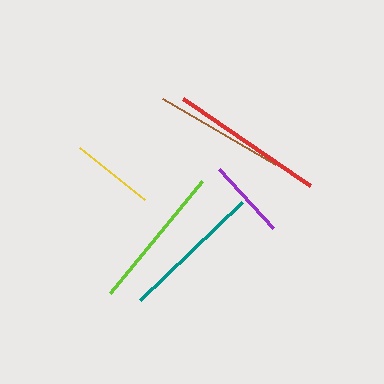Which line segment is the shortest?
The purple line is the shortest at approximately 80 pixels.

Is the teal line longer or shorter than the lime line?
The lime line is longer than the teal line.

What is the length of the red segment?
The red segment is approximately 154 pixels long.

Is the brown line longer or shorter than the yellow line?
The brown line is longer than the yellow line.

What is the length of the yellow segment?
The yellow segment is approximately 84 pixels long.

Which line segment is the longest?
The red line is the longest at approximately 154 pixels.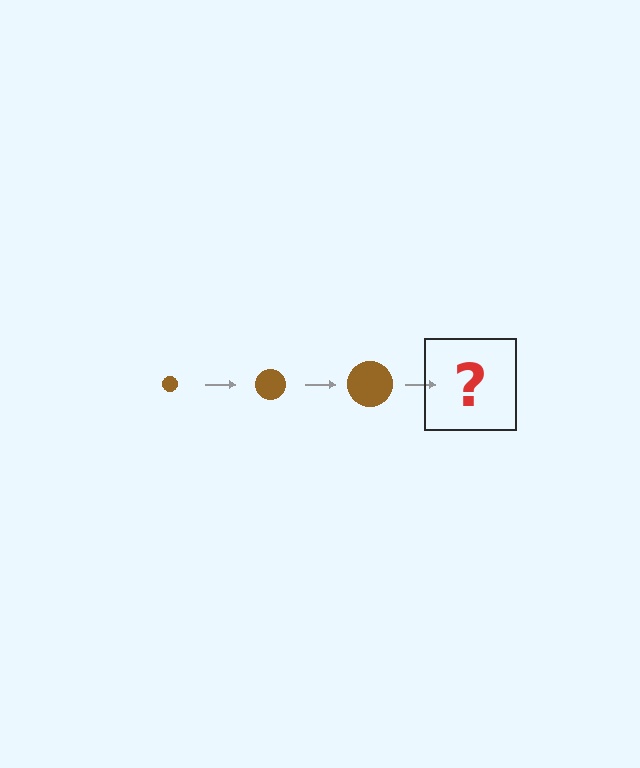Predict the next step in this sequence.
The next step is a brown circle, larger than the previous one.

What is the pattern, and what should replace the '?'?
The pattern is that the circle gets progressively larger each step. The '?' should be a brown circle, larger than the previous one.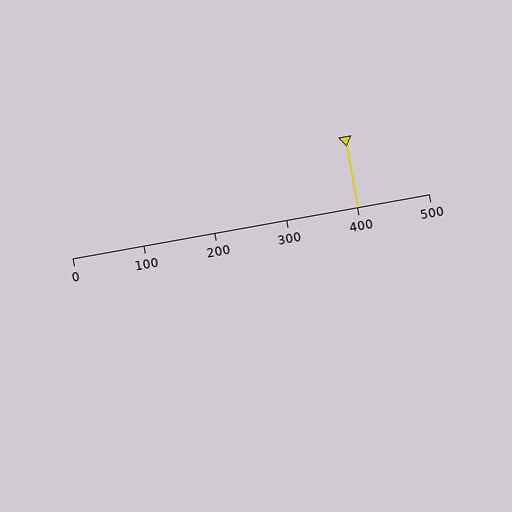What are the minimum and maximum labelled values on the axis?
The axis runs from 0 to 500.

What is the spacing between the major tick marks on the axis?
The major ticks are spaced 100 apart.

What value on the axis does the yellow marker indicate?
The marker indicates approximately 400.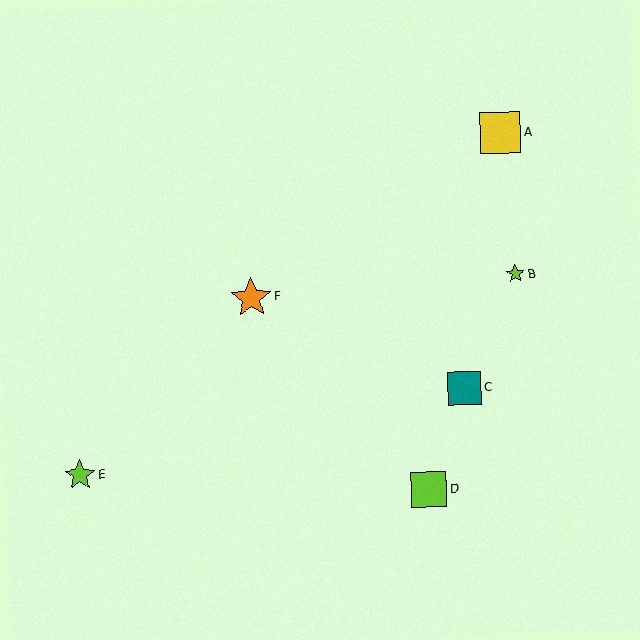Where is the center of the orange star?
The center of the orange star is at (251, 298).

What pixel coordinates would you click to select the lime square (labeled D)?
Click at (429, 490) to select the lime square D.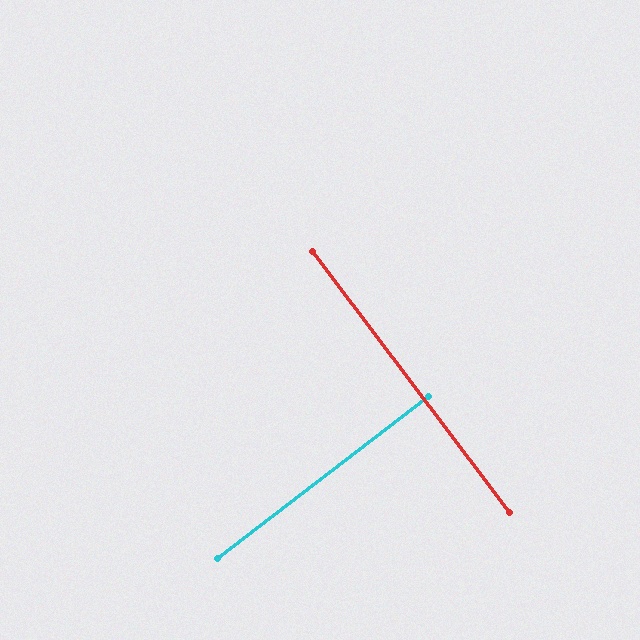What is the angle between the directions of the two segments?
Approximately 90 degrees.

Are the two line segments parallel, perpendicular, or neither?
Perpendicular — they meet at approximately 90°.